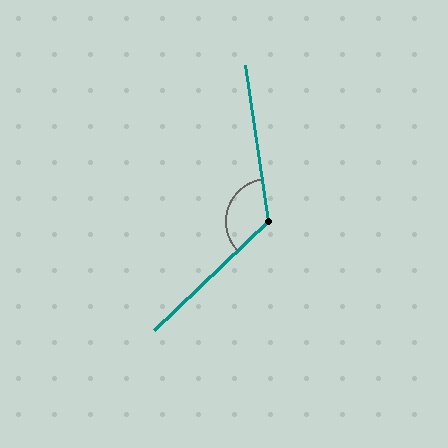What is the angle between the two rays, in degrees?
Approximately 125 degrees.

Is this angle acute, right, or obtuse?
It is obtuse.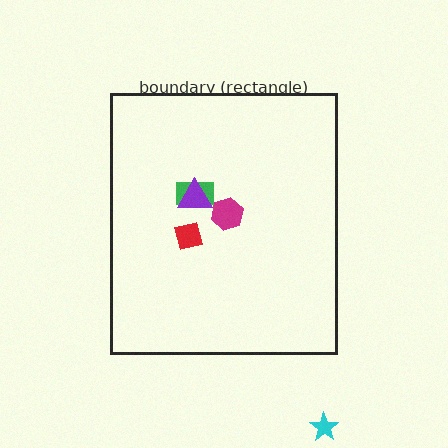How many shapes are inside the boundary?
4 inside, 1 outside.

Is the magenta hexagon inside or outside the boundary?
Inside.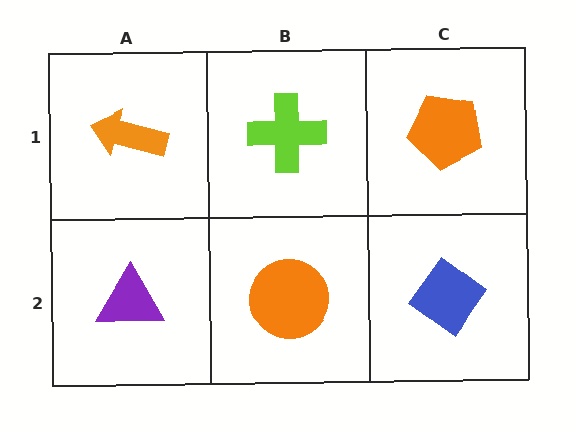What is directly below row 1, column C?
A blue diamond.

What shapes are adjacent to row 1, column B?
An orange circle (row 2, column B), an orange arrow (row 1, column A), an orange pentagon (row 1, column C).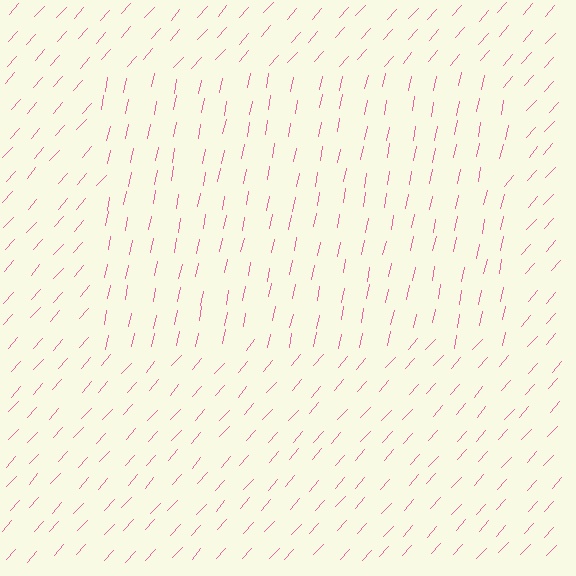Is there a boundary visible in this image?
Yes, there is a texture boundary formed by a change in line orientation.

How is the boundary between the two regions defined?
The boundary is defined purely by a change in line orientation (approximately 30 degrees difference). All lines are the same color and thickness.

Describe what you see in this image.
The image is filled with small pink line segments. A rectangle region in the image has lines oriented differently from the surrounding lines, creating a visible texture boundary.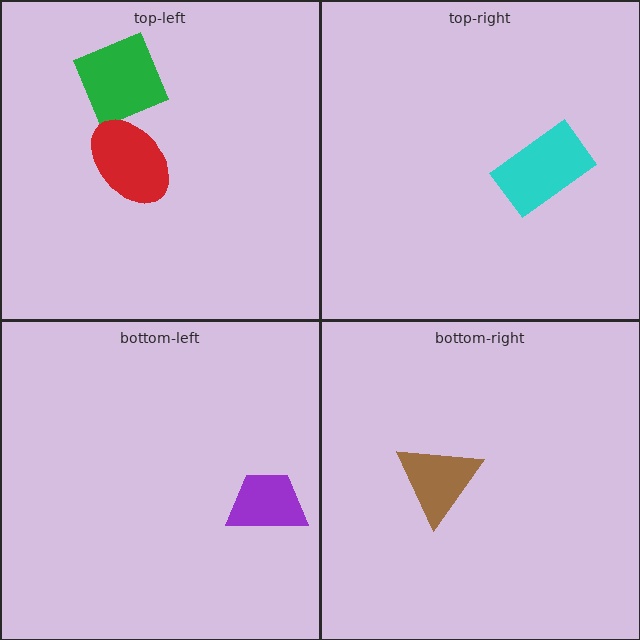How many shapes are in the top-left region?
2.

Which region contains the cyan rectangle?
The top-right region.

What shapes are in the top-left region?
The green diamond, the red ellipse.